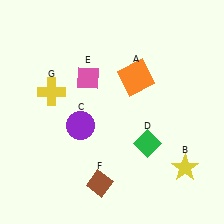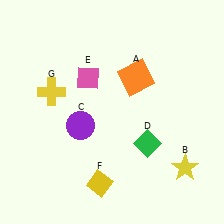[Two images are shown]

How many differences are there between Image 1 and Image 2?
There is 1 difference between the two images.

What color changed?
The diamond (F) changed from brown in Image 1 to yellow in Image 2.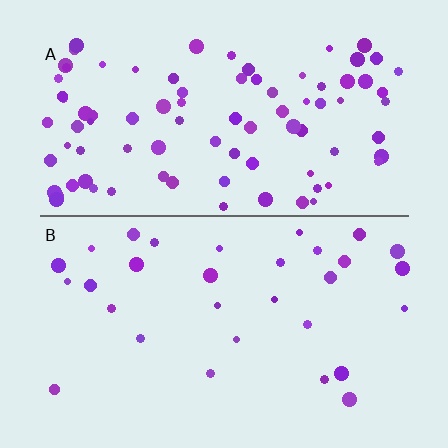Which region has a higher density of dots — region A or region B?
A (the top).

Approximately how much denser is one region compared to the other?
Approximately 2.8× — region A over region B.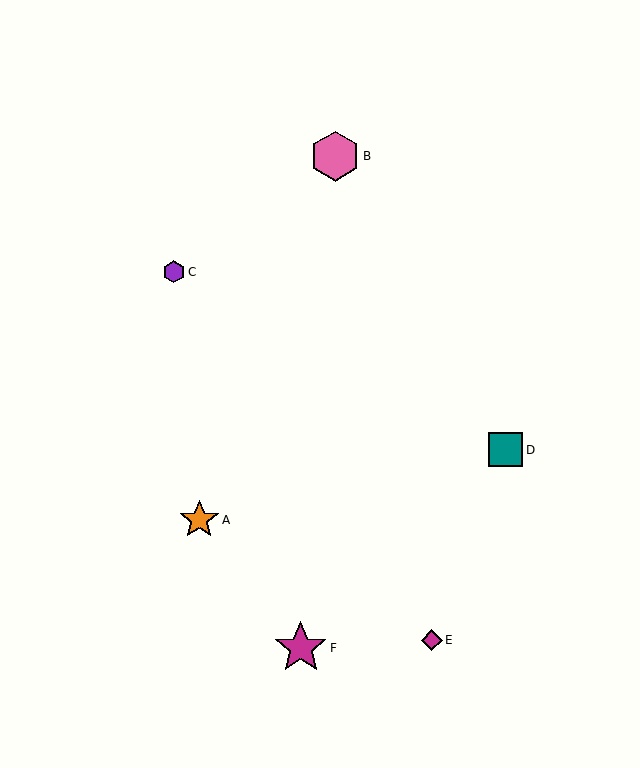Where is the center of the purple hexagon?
The center of the purple hexagon is at (174, 272).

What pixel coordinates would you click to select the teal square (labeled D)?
Click at (505, 450) to select the teal square D.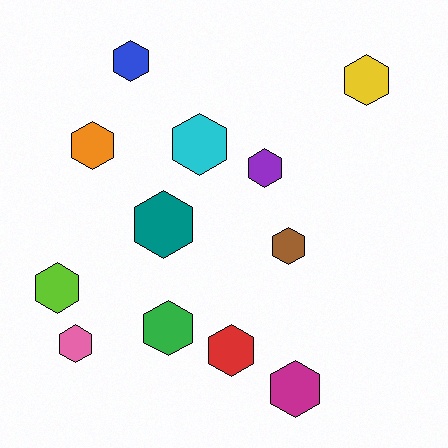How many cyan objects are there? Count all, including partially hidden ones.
There is 1 cyan object.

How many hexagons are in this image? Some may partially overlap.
There are 12 hexagons.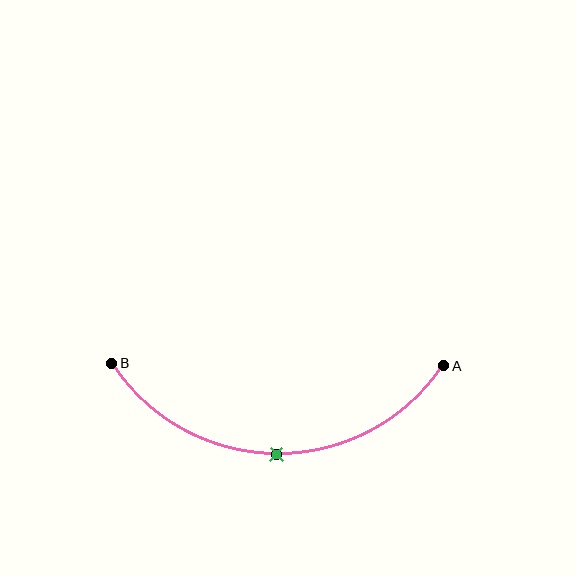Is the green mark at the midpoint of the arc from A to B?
Yes. The green mark lies on the arc at equal arc-length from both A and B — it is the arc midpoint.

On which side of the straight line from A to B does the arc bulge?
The arc bulges below the straight line connecting A and B.